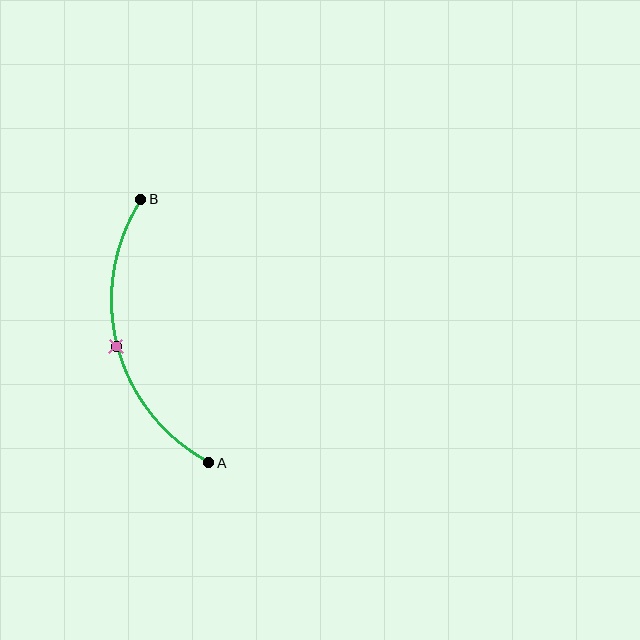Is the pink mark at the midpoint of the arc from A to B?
Yes. The pink mark lies on the arc at equal arc-length from both A and B — it is the arc midpoint.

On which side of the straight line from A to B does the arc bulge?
The arc bulges to the left of the straight line connecting A and B.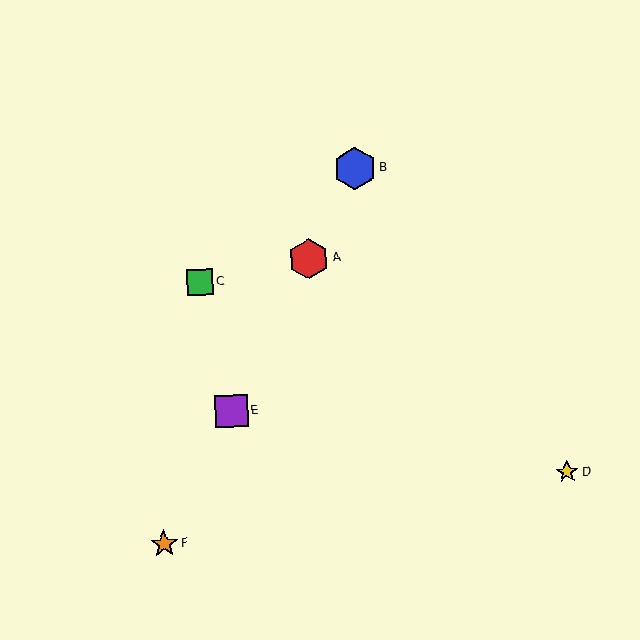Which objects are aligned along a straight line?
Objects A, B, E, F are aligned along a straight line.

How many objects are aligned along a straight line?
4 objects (A, B, E, F) are aligned along a straight line.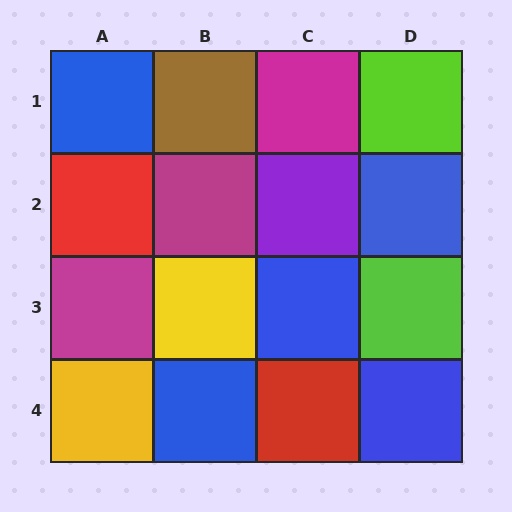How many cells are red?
2 cells are red.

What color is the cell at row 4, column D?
Blue.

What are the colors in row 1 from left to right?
Blue, brown, magenta, lime.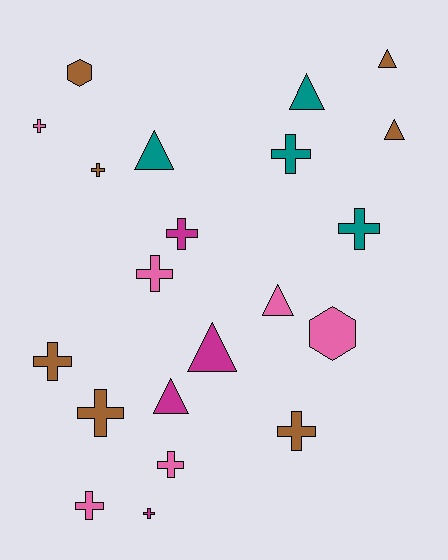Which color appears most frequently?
Brown, with 7 objects.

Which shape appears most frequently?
Cross, with 12 objects.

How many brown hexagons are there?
There is 1 brown hexagon.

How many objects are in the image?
There are 21 objects.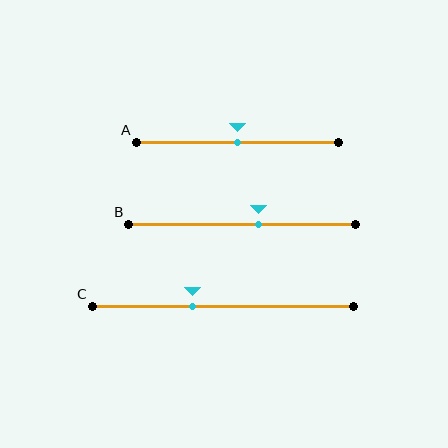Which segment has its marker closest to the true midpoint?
Segment A has its marker closest to the true midpoint.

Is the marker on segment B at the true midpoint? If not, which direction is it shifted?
No, the marker on segment B is shifted to the right by about 7% of the segment length.